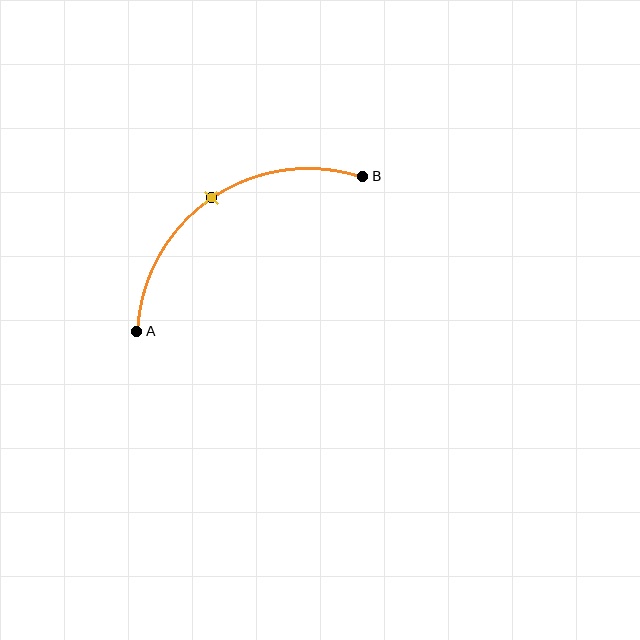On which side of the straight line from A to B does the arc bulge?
The arc bulges above and to the left of the straight line connecting A and B.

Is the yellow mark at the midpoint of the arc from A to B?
Yes. The yellow mark lies on the arc at equal arc-length from both A and B — it is the arc midpoint.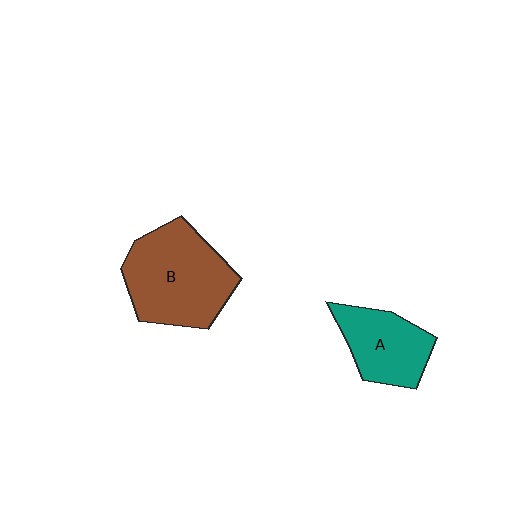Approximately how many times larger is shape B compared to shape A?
Approximately 1.6 times.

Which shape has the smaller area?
Shape A (teal).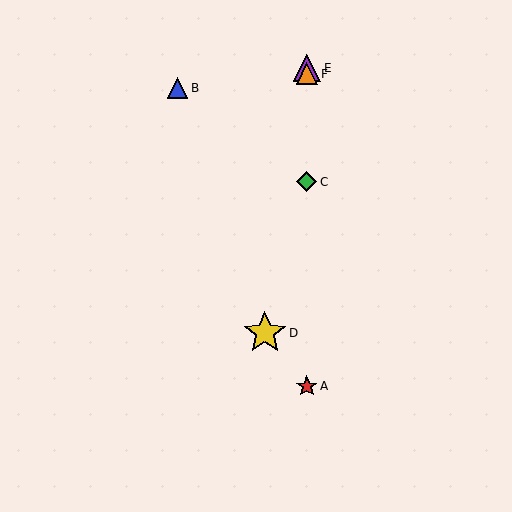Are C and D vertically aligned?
No, C is at x≈307 and D is at x≈265.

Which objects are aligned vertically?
Objects A, C, E, F are aligned vertically.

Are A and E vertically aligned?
Yes, both are at x≈307.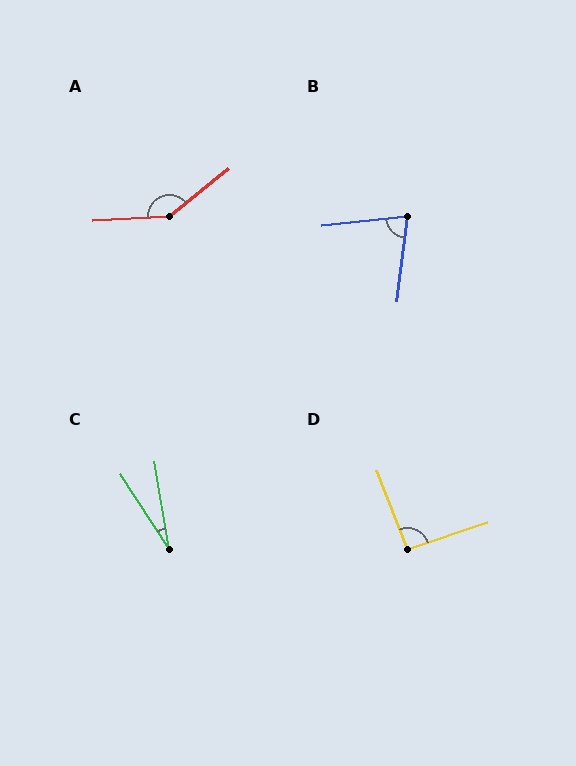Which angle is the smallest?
C, at approximately 23 degrees.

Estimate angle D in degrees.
Approximately 93 degrees.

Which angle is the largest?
A, at approximately 144 degrees.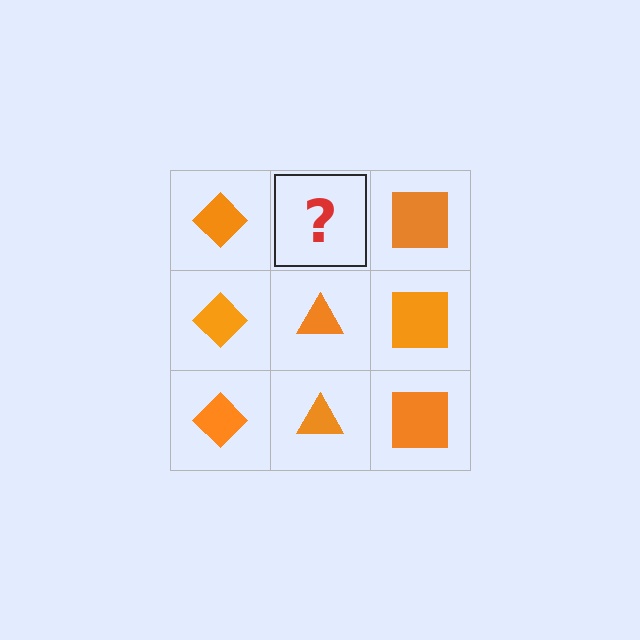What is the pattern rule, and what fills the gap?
The rule is that each column has a consistent shape. The gap should be filled with an orange triangle.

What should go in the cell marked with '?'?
The missing cell should contain an orange triangle.